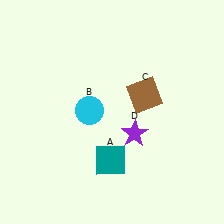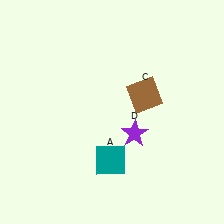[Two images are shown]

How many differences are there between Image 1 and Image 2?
There is 1 difference between the two images.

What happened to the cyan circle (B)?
The cyan circle (B) was removed in Image 2. It was in the top-left area of Image 1.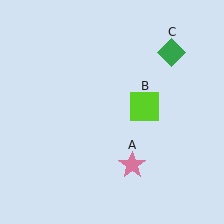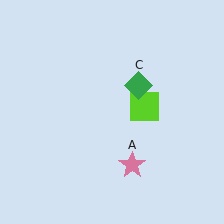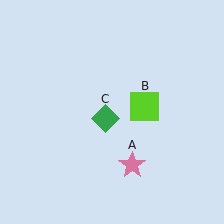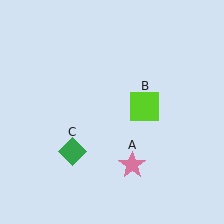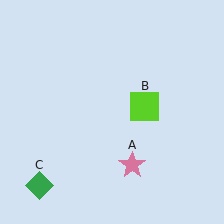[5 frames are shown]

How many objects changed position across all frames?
1 object changed position: green diamond (object C).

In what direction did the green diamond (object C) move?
The green diamond (object C) moved down and to the left.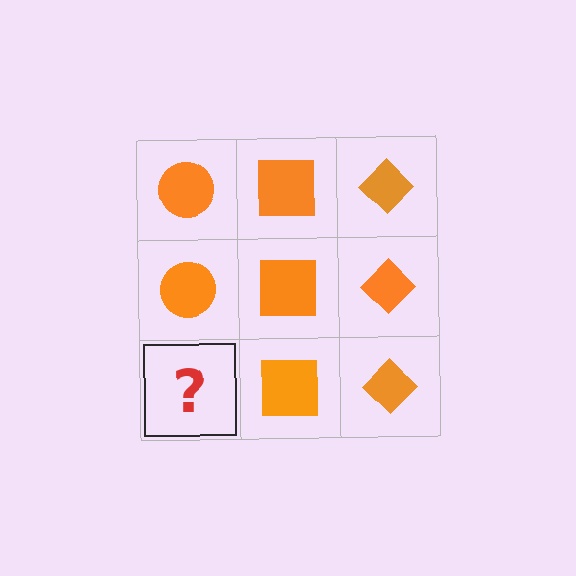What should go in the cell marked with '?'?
The missing cell should contain an orange circle.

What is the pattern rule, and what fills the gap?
The rule is that each column has a consistent shape. The gap should be filled with an orange circle.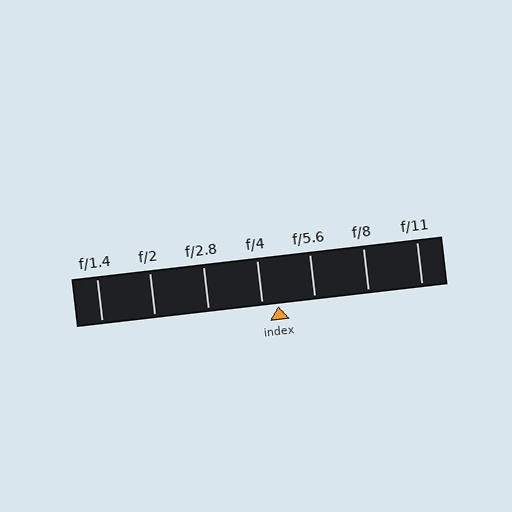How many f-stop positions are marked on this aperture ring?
There are 7 f-stop positions marked.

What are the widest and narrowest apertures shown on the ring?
The widest aperture shown is f/1.4 and the narrowest is f/11.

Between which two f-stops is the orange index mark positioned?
The index mark is between f/4 and f/5.6.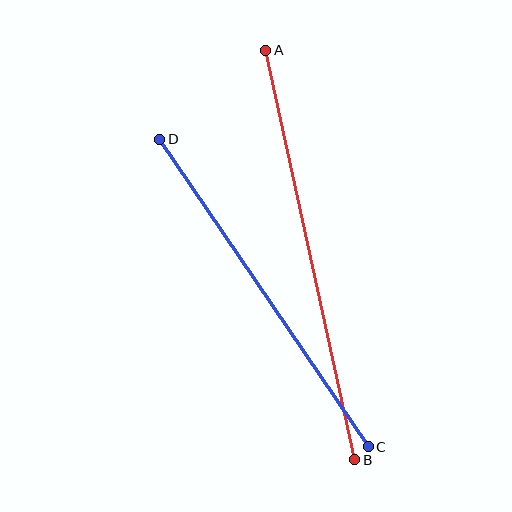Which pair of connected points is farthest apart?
Points A and B are farthest apart.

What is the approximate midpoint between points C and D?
The midpoint is at approximately (264, 293) pixels.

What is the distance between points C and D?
The distance is approximately 372 pixels.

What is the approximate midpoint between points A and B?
The midpoint is at approximately (310, 255) pixels.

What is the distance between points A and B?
The distance is approximately 419 pixels.